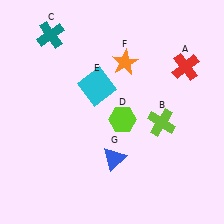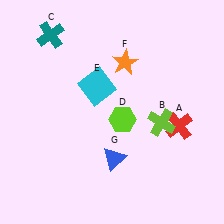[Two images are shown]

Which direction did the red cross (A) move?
The red cross (A) moved down.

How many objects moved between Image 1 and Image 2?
1 object moved between the two images.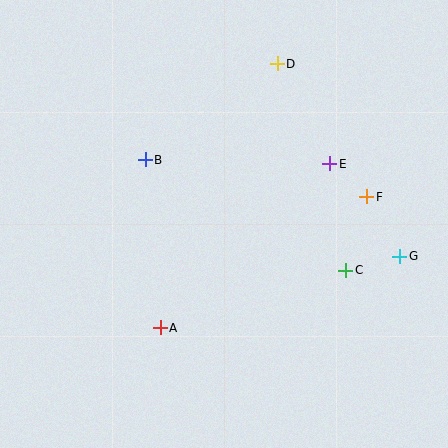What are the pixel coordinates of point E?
Point E is at (330, 164).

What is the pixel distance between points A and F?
The distance between A and F is 245 pixels.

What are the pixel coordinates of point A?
Point A is at (160, 328).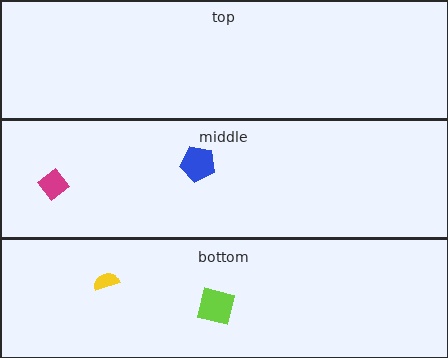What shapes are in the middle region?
The blue pentagon, the magenta diamond.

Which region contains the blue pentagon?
The middle region.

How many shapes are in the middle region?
2.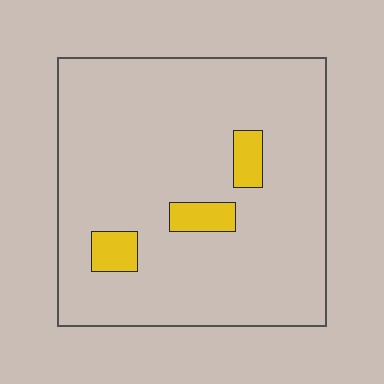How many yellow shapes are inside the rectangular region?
3.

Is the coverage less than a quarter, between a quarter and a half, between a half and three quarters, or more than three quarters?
Less than a quarter.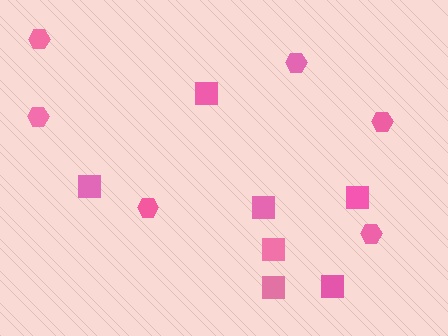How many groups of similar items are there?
There are 2 groups: one group of squares (7) and one group of hexagons (6).